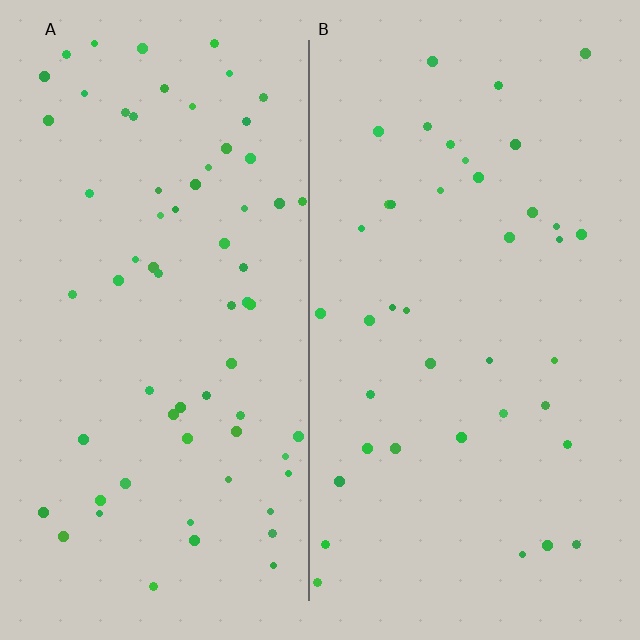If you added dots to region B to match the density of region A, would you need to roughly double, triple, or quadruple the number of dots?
Approximately double.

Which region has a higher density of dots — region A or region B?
A (the left).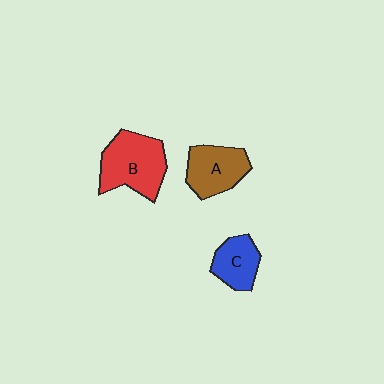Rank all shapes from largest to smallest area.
From largest to smallest: B (red), A (brown), C (blue).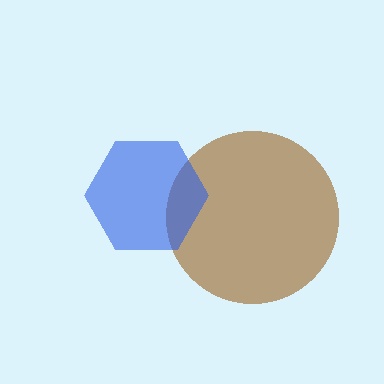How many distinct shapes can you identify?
There are 2 distinct shapes: a brown circle, a blue hexagon.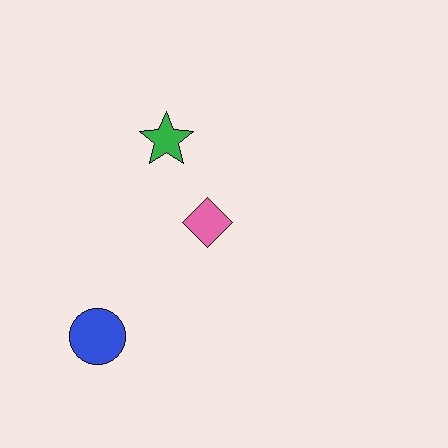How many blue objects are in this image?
There is 1 blue object.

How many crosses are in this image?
There are no crosses.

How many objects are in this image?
There are 3 objects.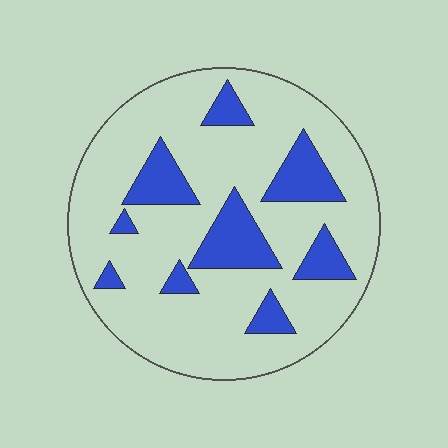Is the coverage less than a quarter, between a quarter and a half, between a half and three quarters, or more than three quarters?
Less than a quarter.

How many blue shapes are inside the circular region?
9.